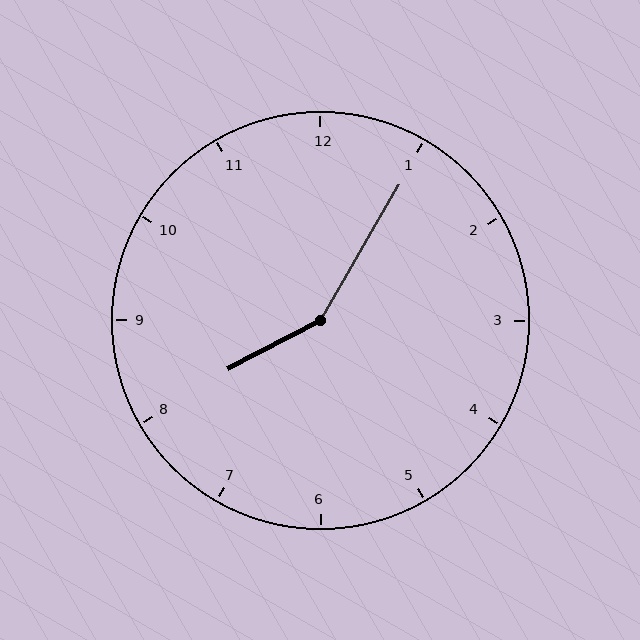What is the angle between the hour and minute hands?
Approximately 148 degrees.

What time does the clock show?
8:05.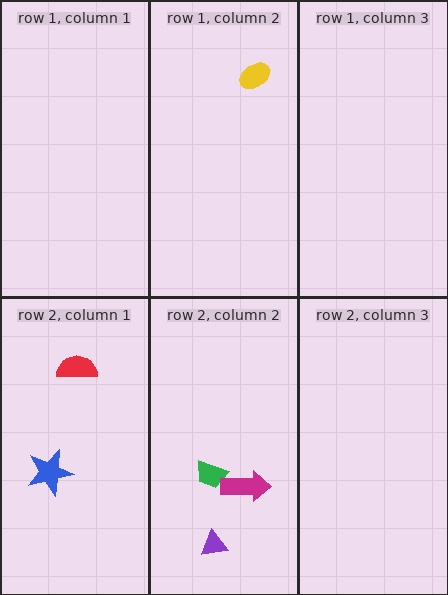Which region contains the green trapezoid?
The row 2, column 2 region.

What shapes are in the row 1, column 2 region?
The yellow ellipse.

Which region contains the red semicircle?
The row 2, column 1 region.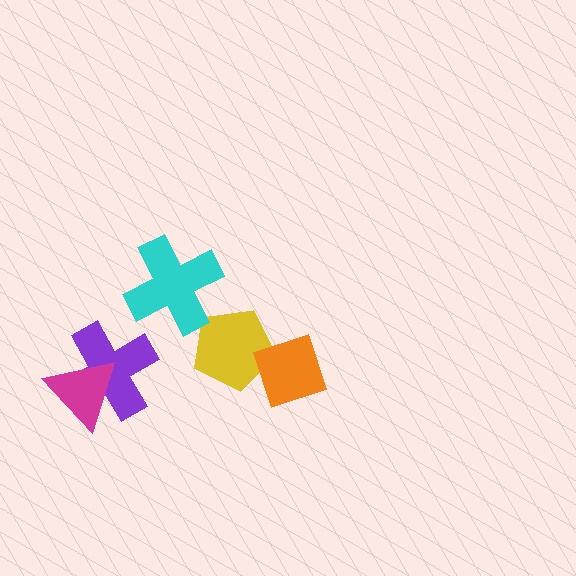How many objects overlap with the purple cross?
1 object overlaps with the purple cross.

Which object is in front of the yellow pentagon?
The orange diamond is in front of the yellow pentagon.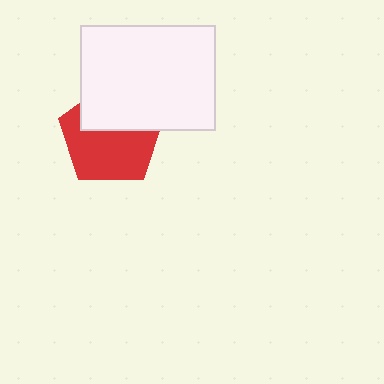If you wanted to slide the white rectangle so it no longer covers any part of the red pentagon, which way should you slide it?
Slide it up — that is the most direct way to separate the two shapes.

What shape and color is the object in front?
The object in front is a white rectangle.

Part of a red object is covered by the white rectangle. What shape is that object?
It is a pentagon.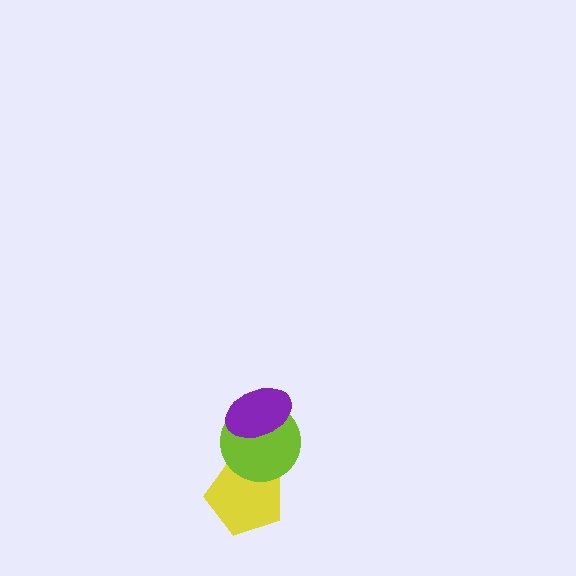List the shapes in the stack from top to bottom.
From top to bottom: the purple ellipse, the lime circle, the yellow pentagon.